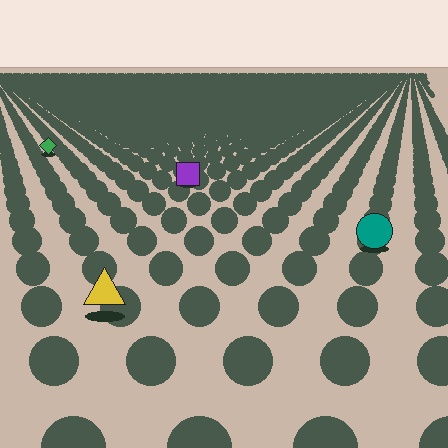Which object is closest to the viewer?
The yellow triangle is closest. The texture marks near it are larger and more spread out.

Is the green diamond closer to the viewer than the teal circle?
No. The teal circle is closer — you can tell from the texture gradient: the ground texture is coarser near it.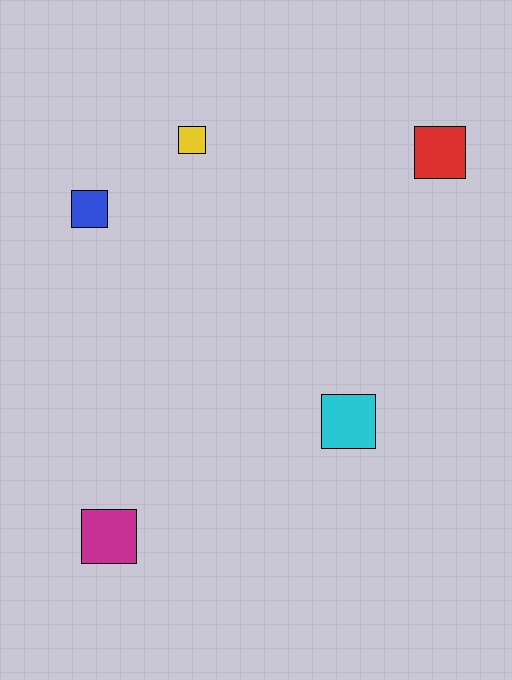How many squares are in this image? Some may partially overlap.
There are 5 squares.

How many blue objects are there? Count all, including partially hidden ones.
There is 1 blue object.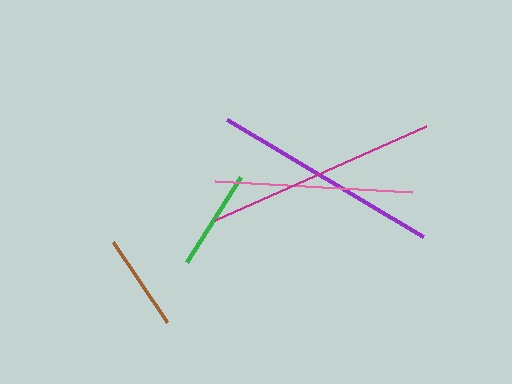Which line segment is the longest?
The magenta line is the longest at approximately 231 pixels.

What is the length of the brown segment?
The brown segment is approximately 96 pixels long.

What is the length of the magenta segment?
The magenta segment is approximately 231 pixels long.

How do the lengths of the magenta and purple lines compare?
The magenta and purple lines are approximately the same length.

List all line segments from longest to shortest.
From longest to shortest: magenta, purple, pink, green, brown.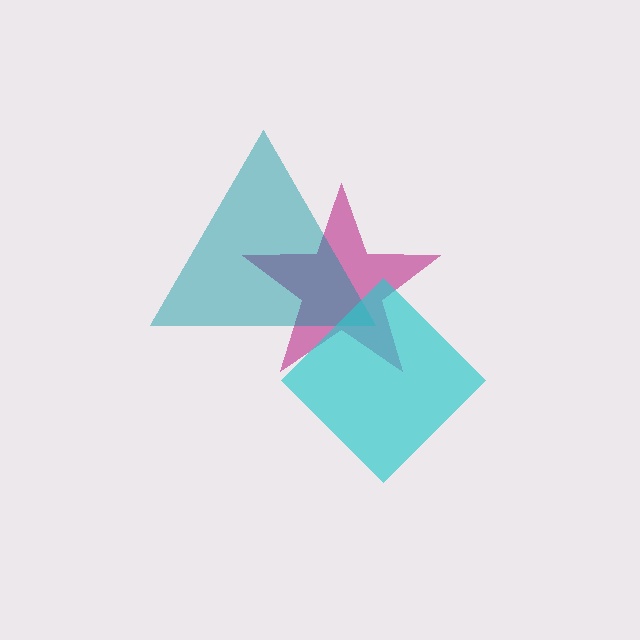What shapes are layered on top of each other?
The layered shapes are: a magenta star, a teal triangle, a cyan diamond.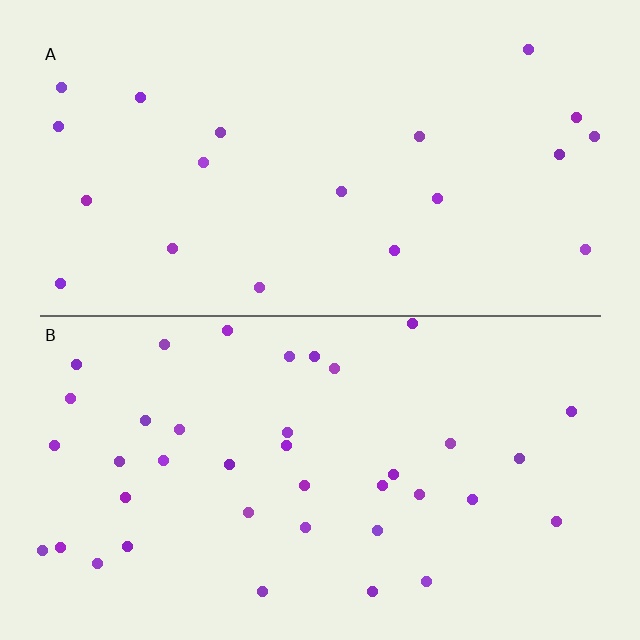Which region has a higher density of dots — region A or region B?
B (the bottom).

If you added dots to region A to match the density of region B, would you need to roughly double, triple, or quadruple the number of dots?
Approximately double.